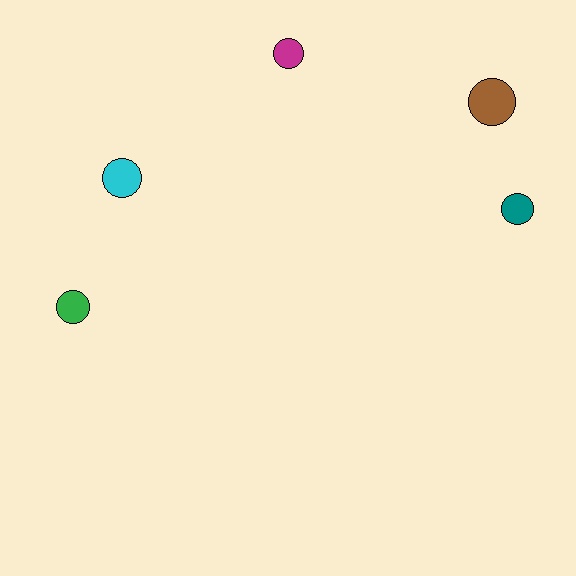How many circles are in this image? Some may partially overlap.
There are 5 circles.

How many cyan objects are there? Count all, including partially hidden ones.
There is 1 cyan object.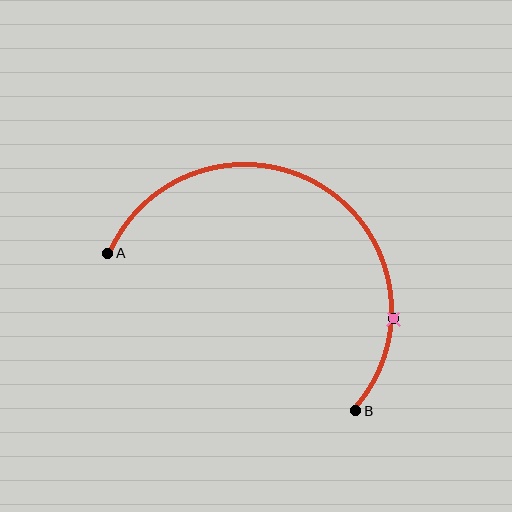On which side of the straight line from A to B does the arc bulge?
The arc bulges above the straight line connecting A and B.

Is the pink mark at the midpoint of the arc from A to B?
No. The pink mark lies on the arc but is closer to endpoint B. The arc midpoint would be at the point on the curve equidistant along the arc from both A and B.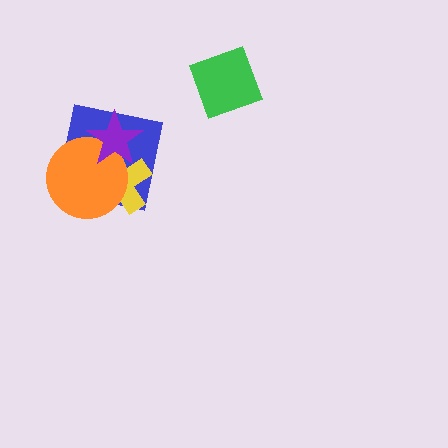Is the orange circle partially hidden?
Yes, it is partially covered by another shape.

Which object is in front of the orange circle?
The purple star is in front of the orange circle.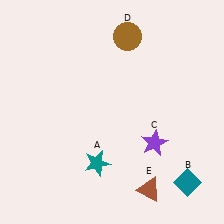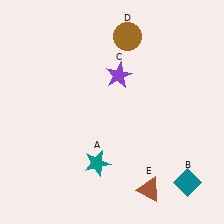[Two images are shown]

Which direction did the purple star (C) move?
The purple star (C) moved up.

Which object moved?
The purple star (C) moved up.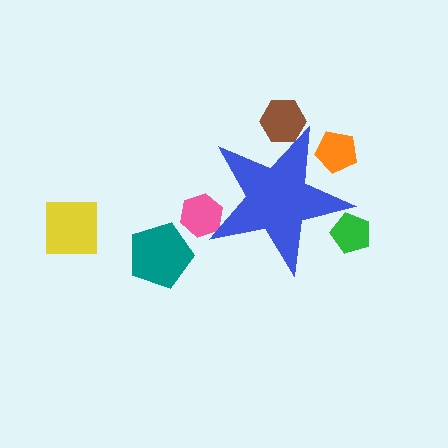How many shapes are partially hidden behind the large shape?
4 shapes are partially hidden.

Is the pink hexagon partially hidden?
Yes, the pink hexagon is partially hidden behind the blue star.